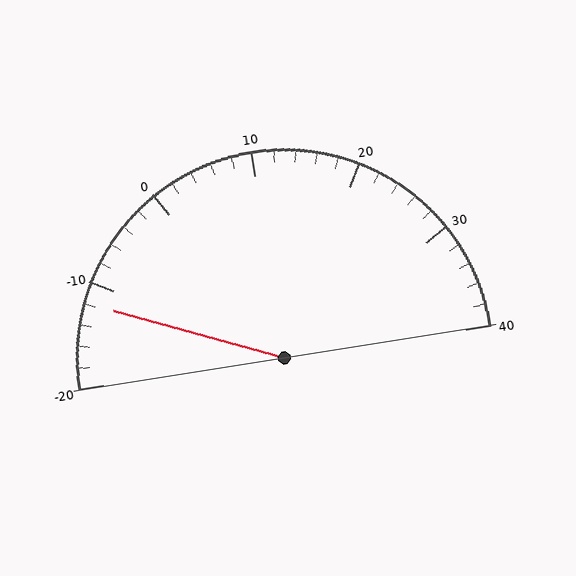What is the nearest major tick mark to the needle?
The nearest major tick mark is -10.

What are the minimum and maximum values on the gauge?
The gauge ranges from -20 to 40.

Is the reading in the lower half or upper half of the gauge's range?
The reading is in the lower half of the range (-20 to 40).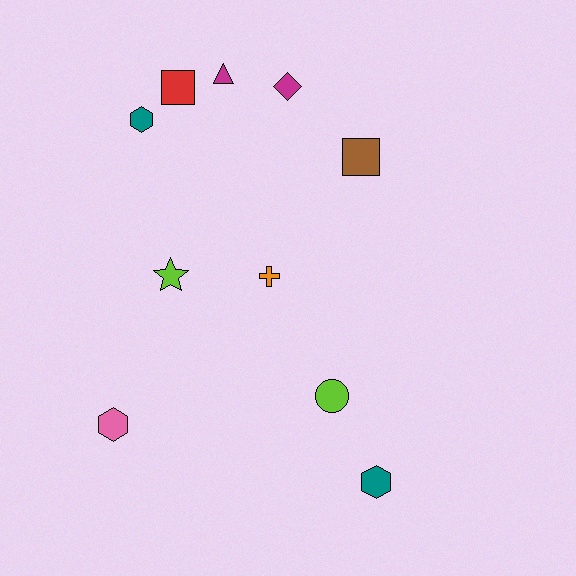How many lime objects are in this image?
There are 2 lime objects.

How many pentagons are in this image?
There are no pentagons.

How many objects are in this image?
There are 10 objects.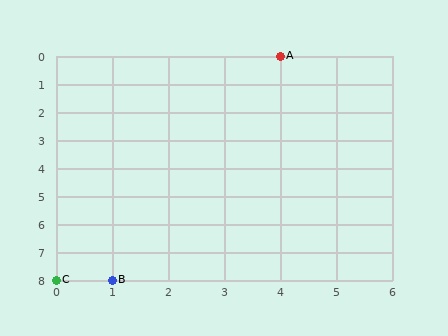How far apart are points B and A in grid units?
Points B and A are 3 columns and 8 rows apart (about 8.5 grid units diagonally).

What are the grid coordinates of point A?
Point A is at grid coordinates (4, 0).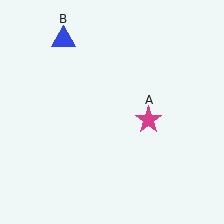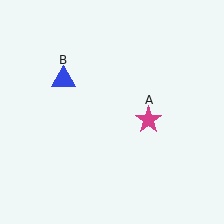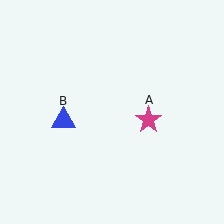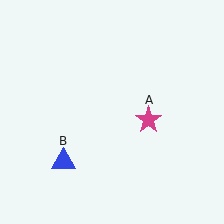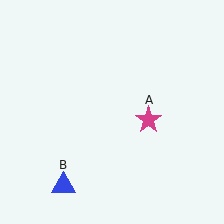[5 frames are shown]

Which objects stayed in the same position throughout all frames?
Magenta star (object A) remained stationary.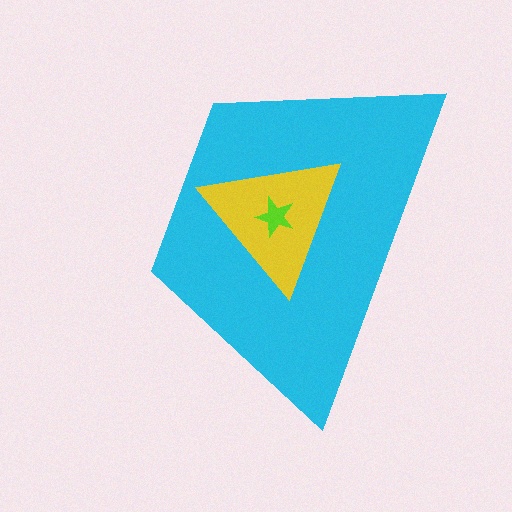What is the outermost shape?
The cyan trapezoid.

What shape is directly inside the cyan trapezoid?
The yellow triangle.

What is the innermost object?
The lime star.